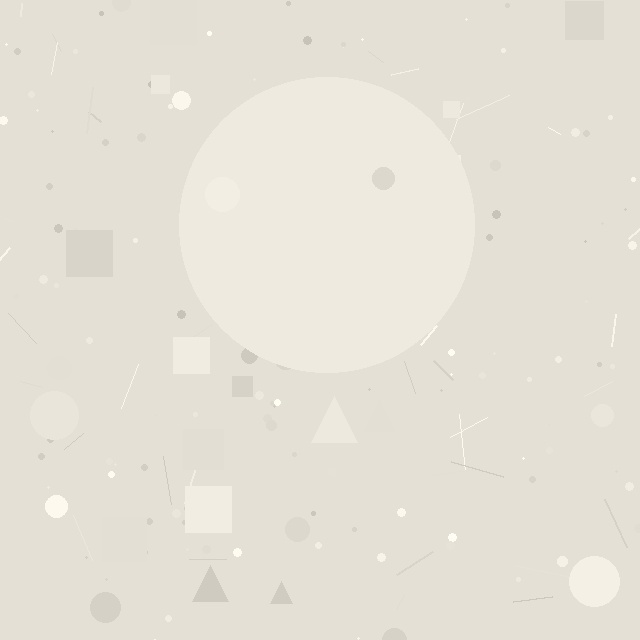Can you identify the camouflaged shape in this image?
The camouflaged shape is a circle.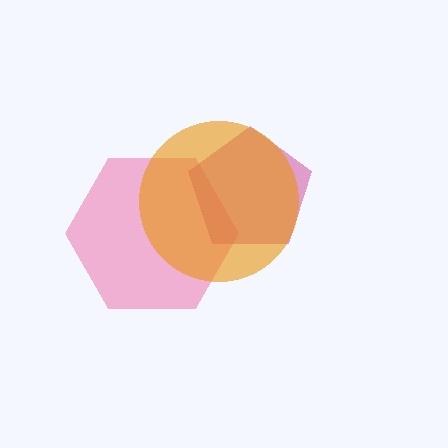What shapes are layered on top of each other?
The layered shapes are: a pink hexagon, a magenta pentagon, an orange circle.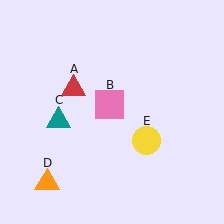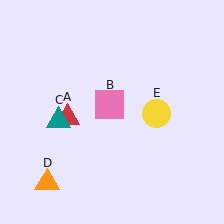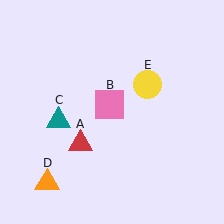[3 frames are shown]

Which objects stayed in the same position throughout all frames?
Pink square (object B) and teal triangle (object C) and orange triangle (object D) remained stationary.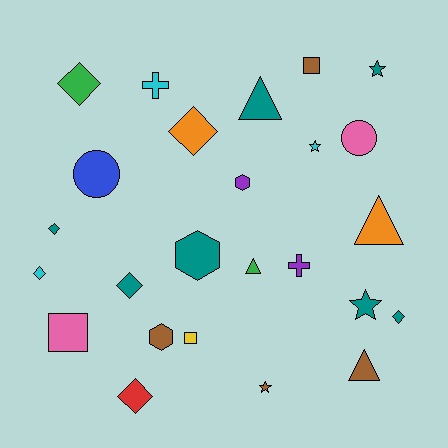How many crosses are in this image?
There are 2 crosses.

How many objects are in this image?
There are 25 objects.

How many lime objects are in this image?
There are no lime objects.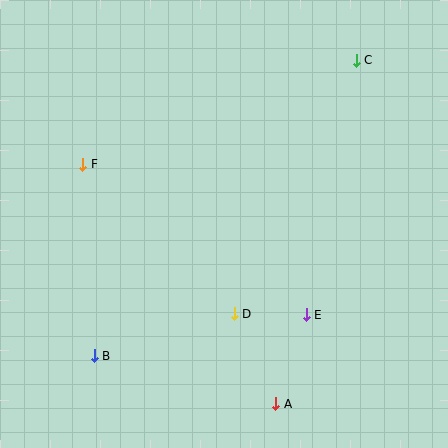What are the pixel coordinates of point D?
Point D is at (234, 314).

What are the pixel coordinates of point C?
Point C is at (356, 60).